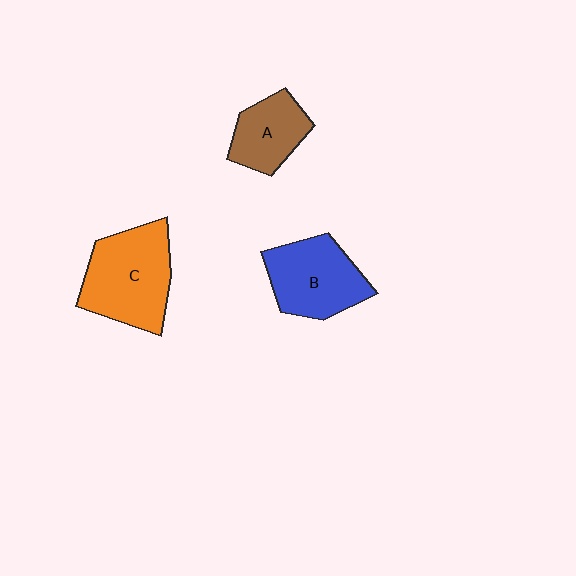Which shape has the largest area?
Shape C (orange).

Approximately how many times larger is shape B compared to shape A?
Approximately 1.4 times.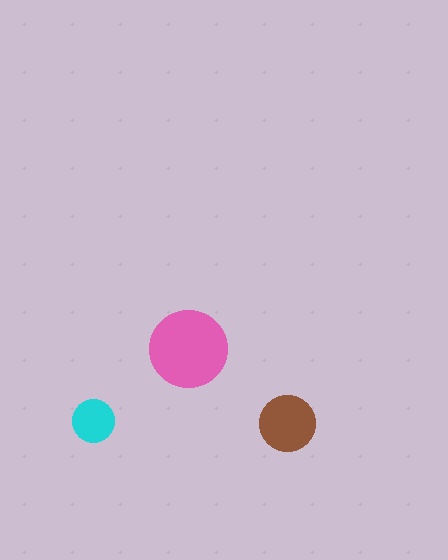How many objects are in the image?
There are 3 objects in the image.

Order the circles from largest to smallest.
the pink one, the brown one, the cyan one.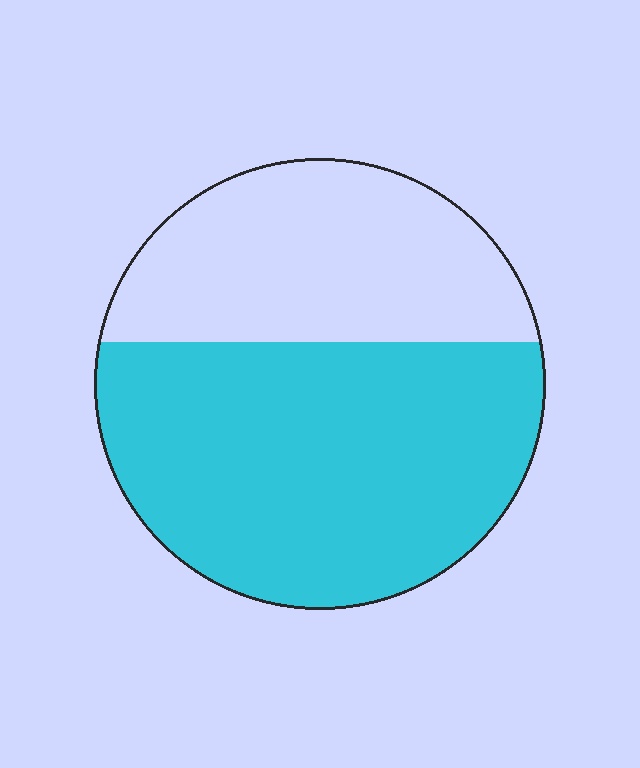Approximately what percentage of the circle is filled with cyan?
Approximately 60%.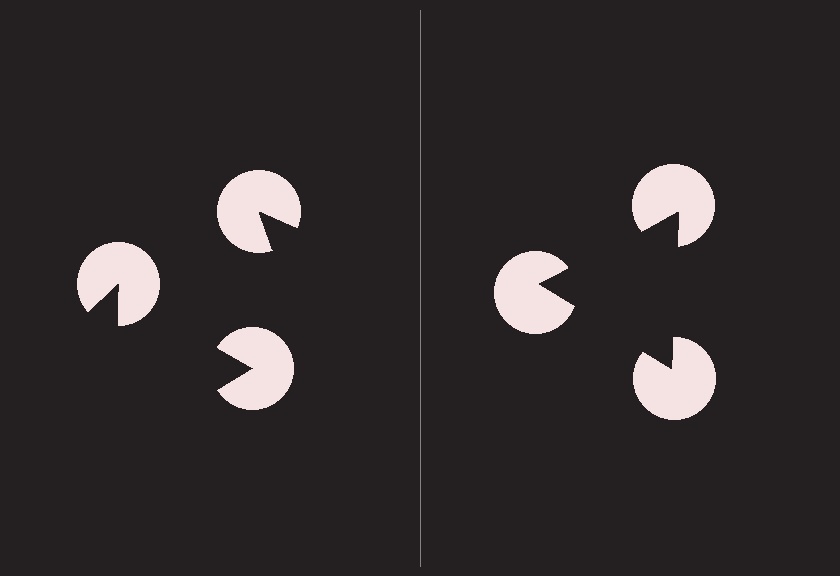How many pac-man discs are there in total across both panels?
6 — 3 on each side.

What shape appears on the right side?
An illusory triangle.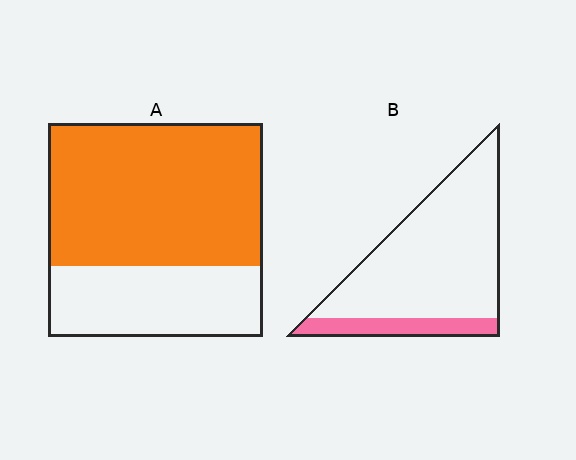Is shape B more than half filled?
No.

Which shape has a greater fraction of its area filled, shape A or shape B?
Shape A.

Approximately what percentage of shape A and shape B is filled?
A is approximately 65% and B is approximately 15%.